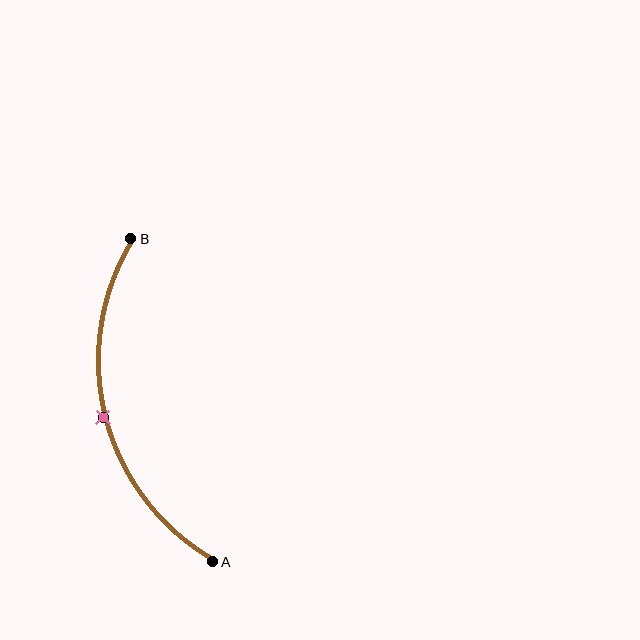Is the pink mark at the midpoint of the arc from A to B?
Yes. The pink mark lies on the arc at equal arc-length from both A and B — it is the arc midpoint.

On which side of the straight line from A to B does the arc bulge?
The arc bulges to the left of the straight line connecting A and B.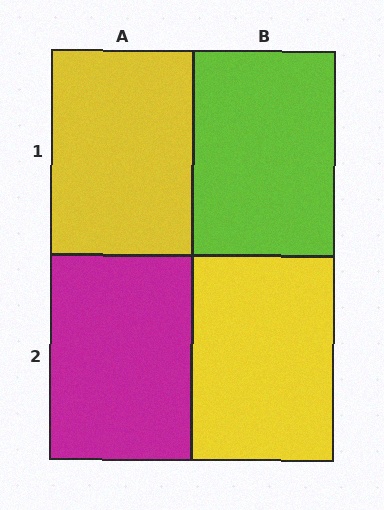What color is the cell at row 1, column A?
Yellow.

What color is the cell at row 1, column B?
Lime.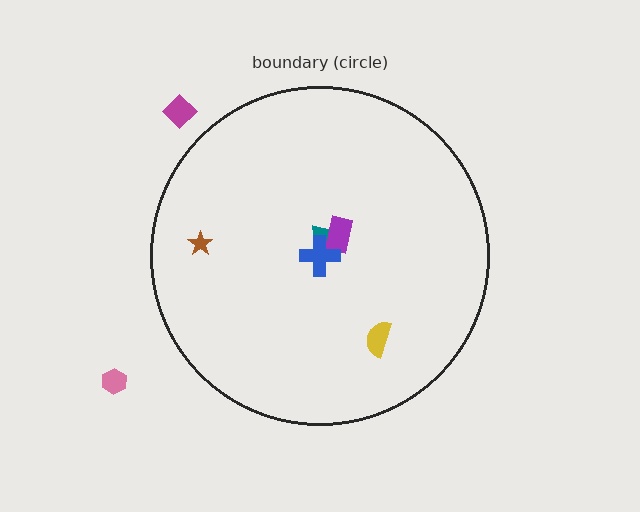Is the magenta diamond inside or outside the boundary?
Outside.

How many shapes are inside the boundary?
5 inside, 2 outside.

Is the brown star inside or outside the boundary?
Inside.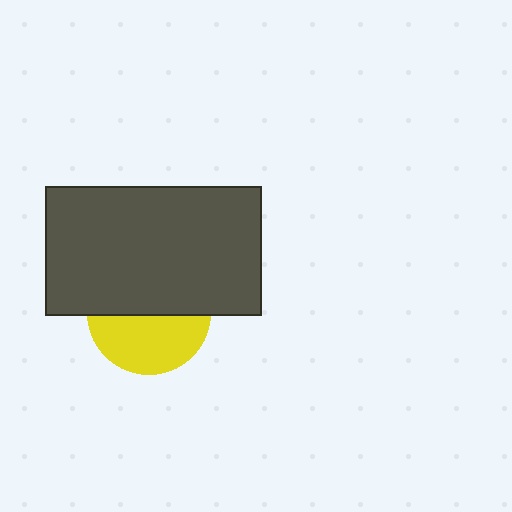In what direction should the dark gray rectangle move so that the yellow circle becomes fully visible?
The dark gray rectangle should move up. That is the shortest direction to clear the overlap and leave the yellow circle fully visible.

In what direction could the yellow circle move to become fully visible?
The yellow circle could move down. That would shift it out from behind the dark gray rectangle entirely.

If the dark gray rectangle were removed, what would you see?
You would see the complete yellow circle.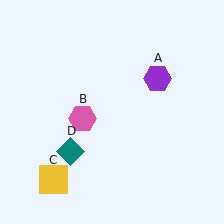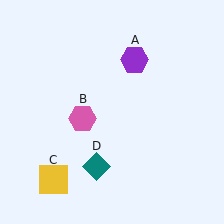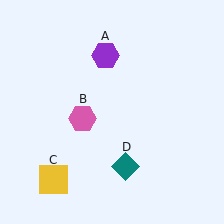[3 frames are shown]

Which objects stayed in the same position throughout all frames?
Pink hexagon (object B) and yellow square (object C) remained stationary.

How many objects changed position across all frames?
2 objects changed position: purple hexagon (object A), teal diamond (object D).